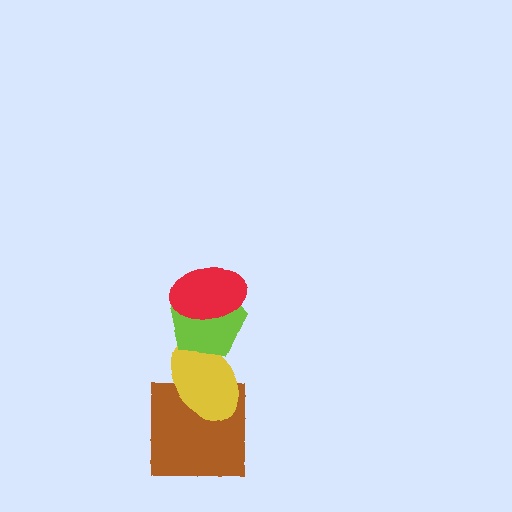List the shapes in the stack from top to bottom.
From top to bottom: the red ellipse, the lime pentagon, the yellow ellipse, the brown square.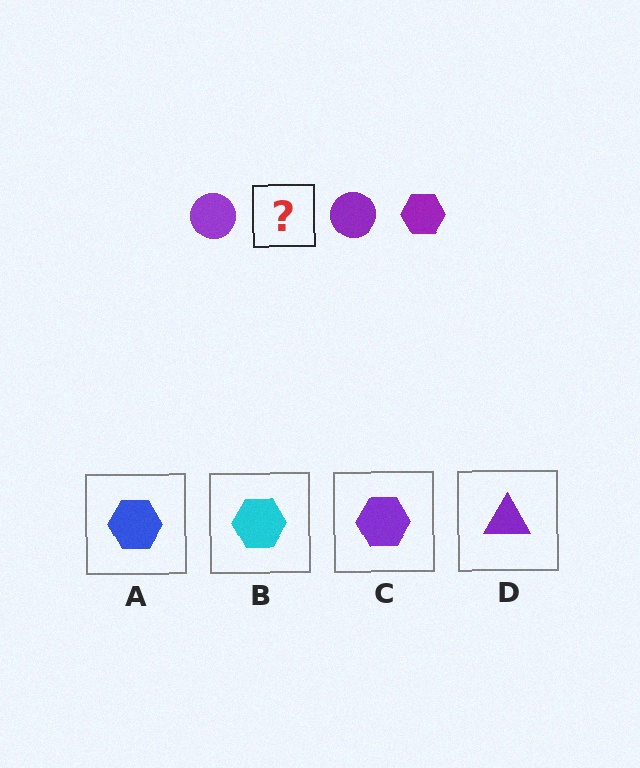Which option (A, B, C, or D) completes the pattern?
C.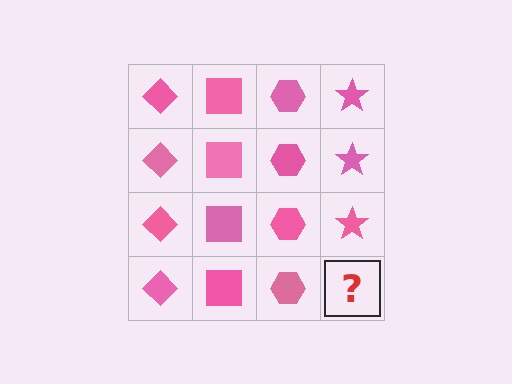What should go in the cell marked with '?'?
The missing cell should contain a pink star.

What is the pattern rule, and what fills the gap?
The rule is that each column has a consistent shape. The gap should be filled with a pink star.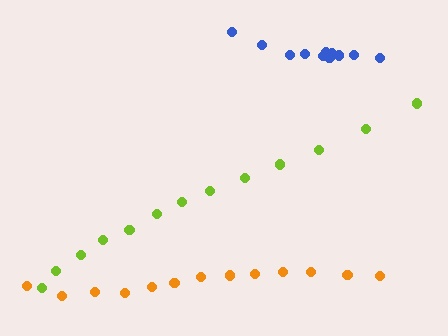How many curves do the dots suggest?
There are 3 distinct paths.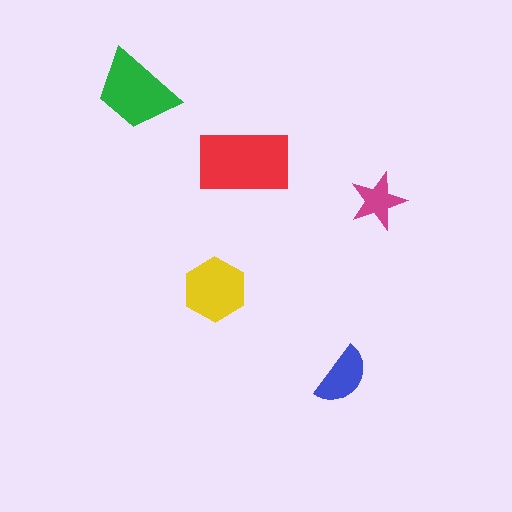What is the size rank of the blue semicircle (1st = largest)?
4th.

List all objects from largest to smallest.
The red rectangle, the green trapezoid, the yellow hexagon, the blue semicircle, the magenta star.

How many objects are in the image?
There are 5 objects in the image.